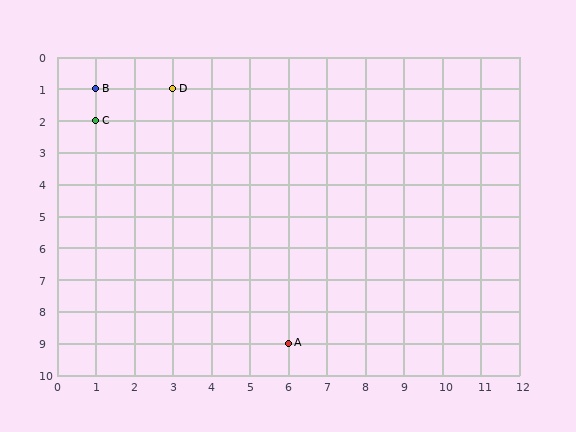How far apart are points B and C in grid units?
Points B and C are 1 row apart.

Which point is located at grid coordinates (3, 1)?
Point D is at (3, 1).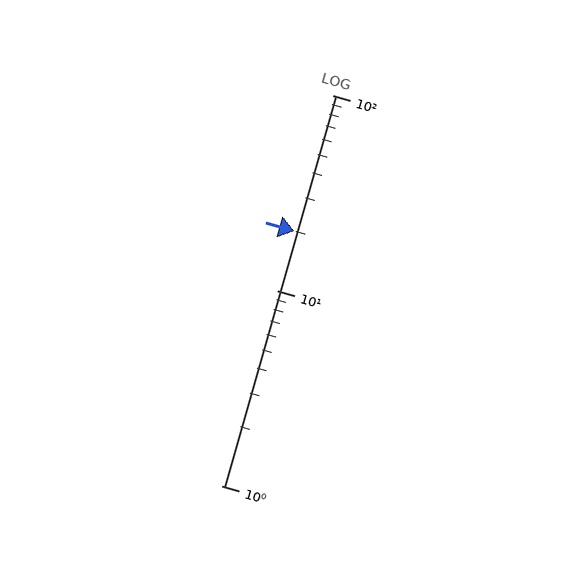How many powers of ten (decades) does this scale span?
The scale spans 2 decades, from 1 to 100.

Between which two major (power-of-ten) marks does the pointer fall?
The pointer is between 10 and 100.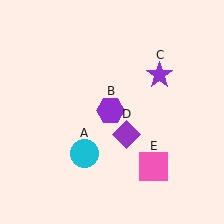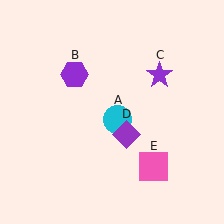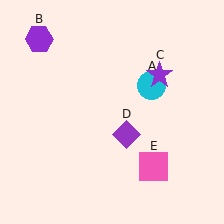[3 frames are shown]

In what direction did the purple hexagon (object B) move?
The purple hexagon (object B) moved up and to the left.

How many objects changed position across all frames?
2 objects changed position: cyan circle (object A), purple hexagon (object B).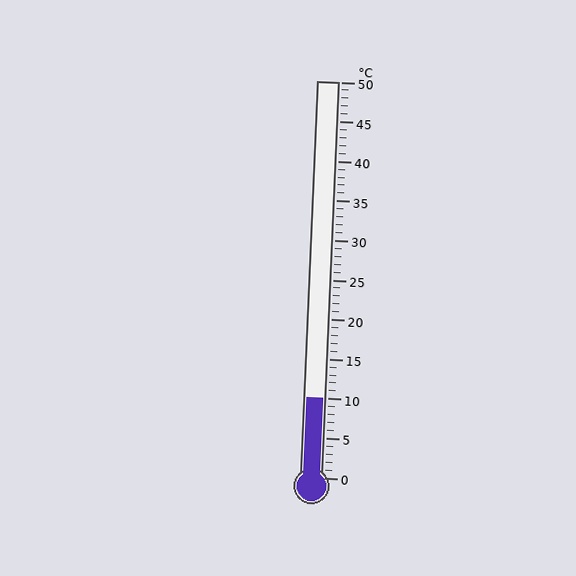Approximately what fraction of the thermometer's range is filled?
The thermometer is filled to approximately 20% of its range.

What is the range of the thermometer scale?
The thermometer scale ranges from 0°C to 50°C.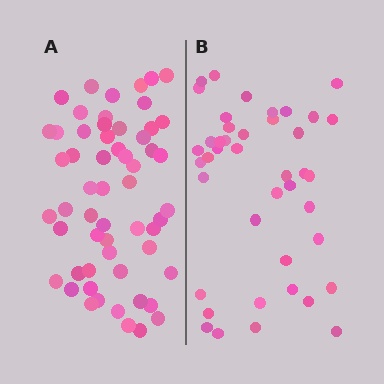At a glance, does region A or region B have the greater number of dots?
Region A (the left region) has more dots.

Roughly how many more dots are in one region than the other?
Region A has approximately 15 more dots than region B.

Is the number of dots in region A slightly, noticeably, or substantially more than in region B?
Region A has noticeably more, but not dramatically so. The ratio is roughly 1.4 to 1.